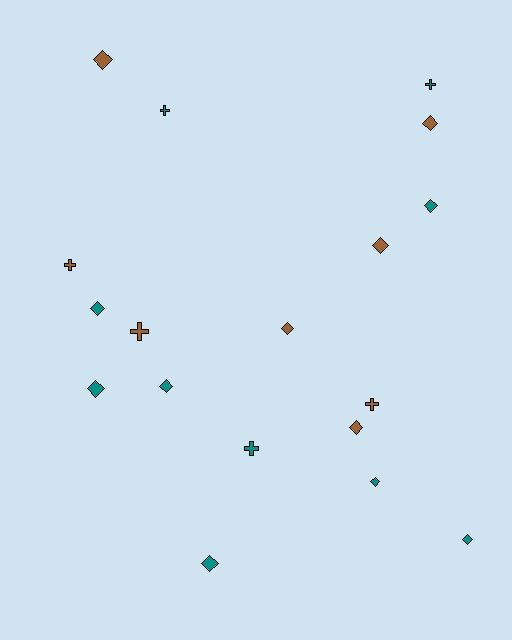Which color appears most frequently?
Teal, with 10 objects.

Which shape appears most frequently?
Diamond, with 12 objects.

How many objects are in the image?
There are 18 objects.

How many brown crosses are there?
There are 3 brown crosses.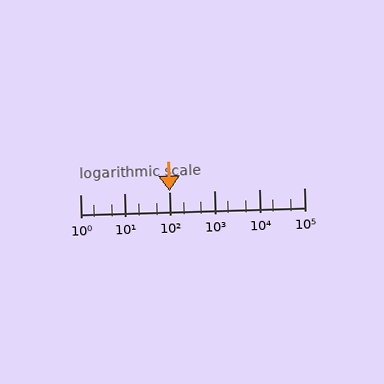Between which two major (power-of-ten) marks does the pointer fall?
The pointer is between 10 and 100.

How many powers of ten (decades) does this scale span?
The scale spans 5 decades, from 1 to 100000.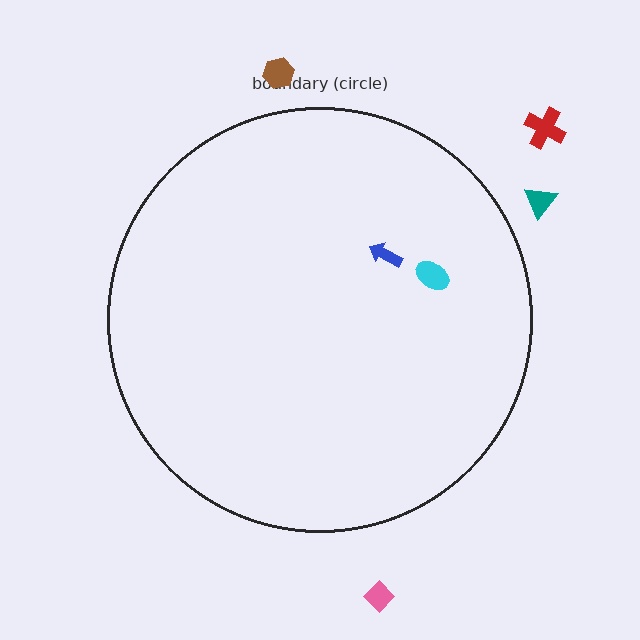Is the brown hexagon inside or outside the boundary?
Outside.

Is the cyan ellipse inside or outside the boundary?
Inside.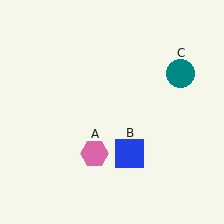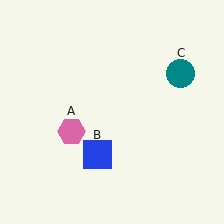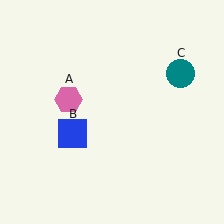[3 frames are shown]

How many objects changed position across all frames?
2 objects changed position: pink hexagon (object A), blue square (object B).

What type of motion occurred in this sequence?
The pink hexagon (object A), blue square (object B) rotated clockwise around the center of the scene.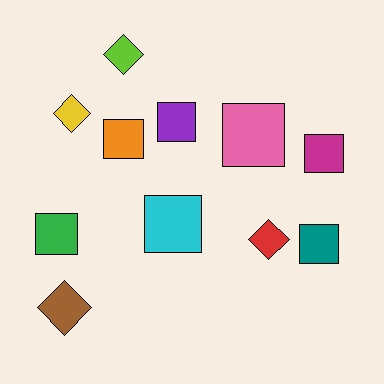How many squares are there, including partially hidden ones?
There are 7 squares.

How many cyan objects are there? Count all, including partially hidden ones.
There is 1 cyan object.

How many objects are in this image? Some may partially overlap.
There are 11 objects.